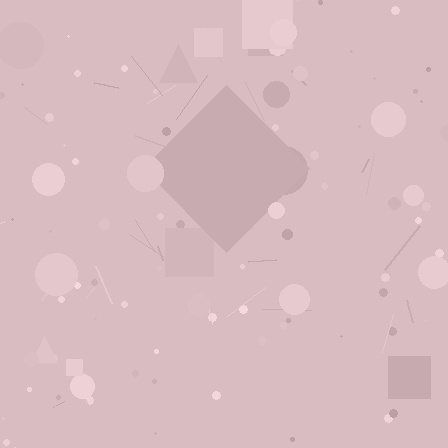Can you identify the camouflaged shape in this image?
The camouflaged shape is a diamond.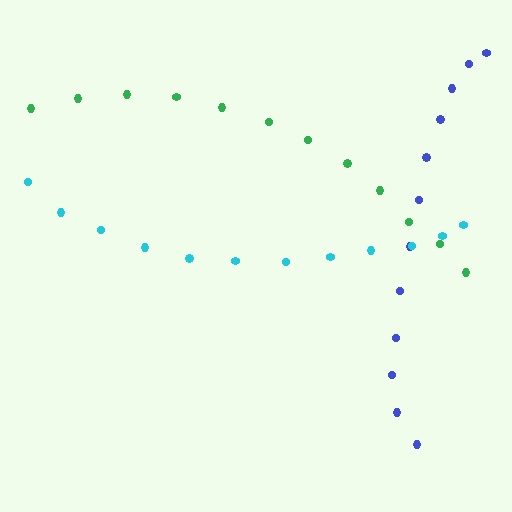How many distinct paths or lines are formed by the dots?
There are 3 distinct paths.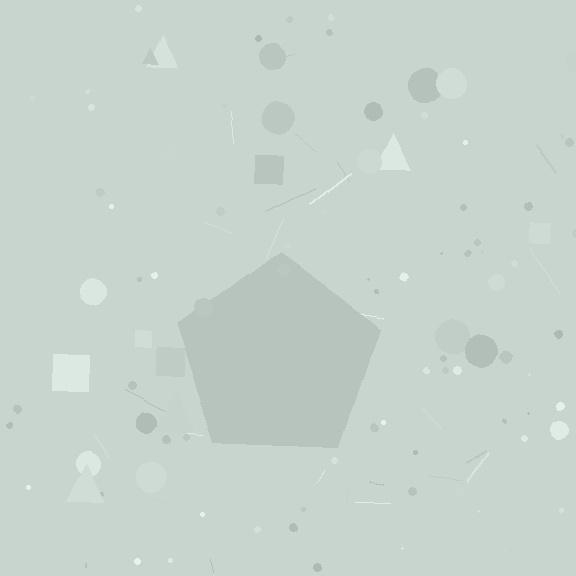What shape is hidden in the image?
A pentagon is hidden in the image.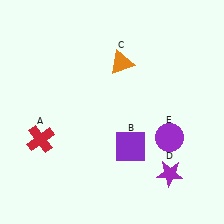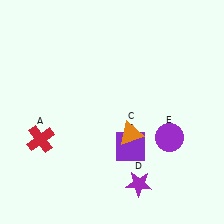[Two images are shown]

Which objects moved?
The objects that moved are: the orange triangle (C), the purple star (D).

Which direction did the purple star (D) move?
The purple star (D) moved left.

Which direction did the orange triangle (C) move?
The orange triangle (C) moved down.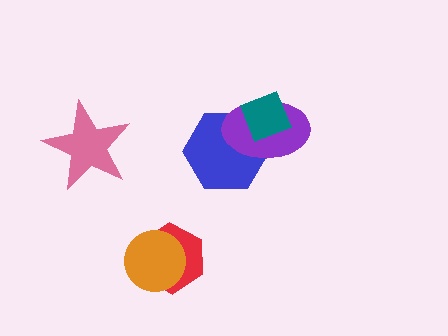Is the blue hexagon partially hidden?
Yes, it is partially covered by another shape.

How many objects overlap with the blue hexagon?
2 objects overlap with the blue hexagon.